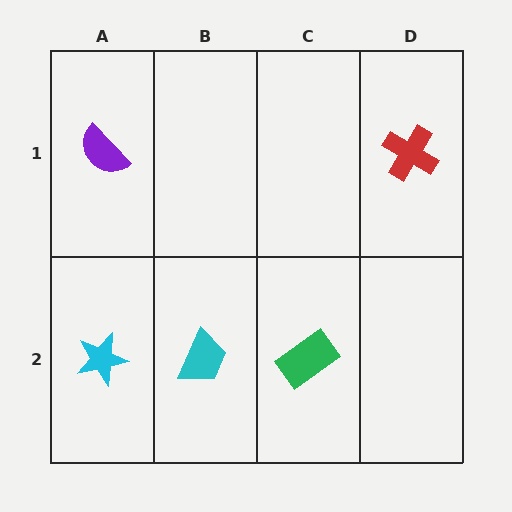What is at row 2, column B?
A cyan trapezoid.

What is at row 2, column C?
A green rectangle.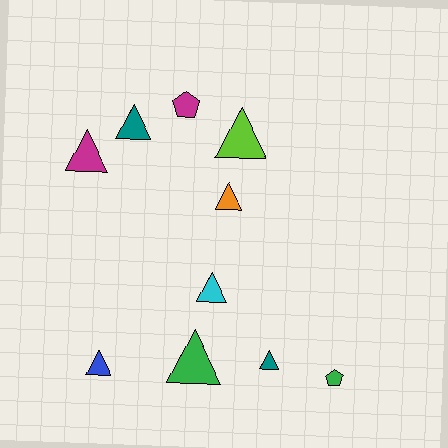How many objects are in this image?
There are 10 objects.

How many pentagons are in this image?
There are 2 pentagons.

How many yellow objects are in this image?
There are no yellow objects.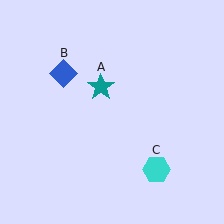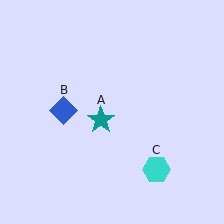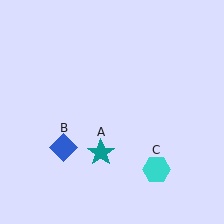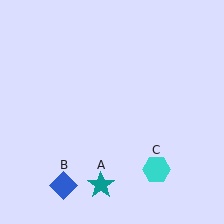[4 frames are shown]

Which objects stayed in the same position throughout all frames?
Cyan hexagon (object C) remained stationary.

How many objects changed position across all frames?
2 objects changed position: teal star (object A), blue diamond (object B).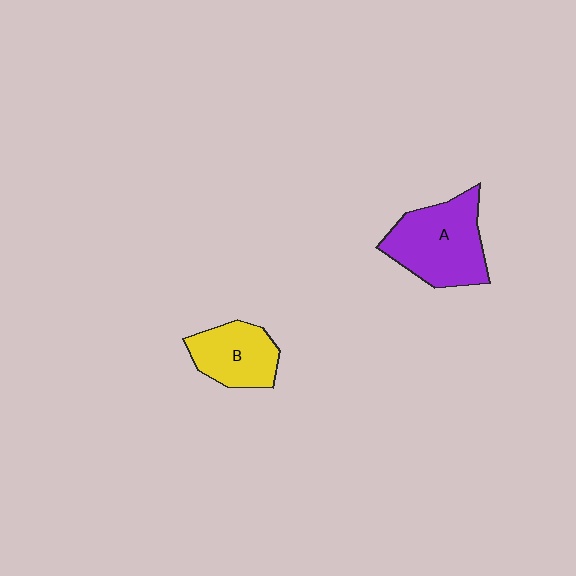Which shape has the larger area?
Shape A (purple).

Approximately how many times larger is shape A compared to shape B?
Approximately 1.5 times.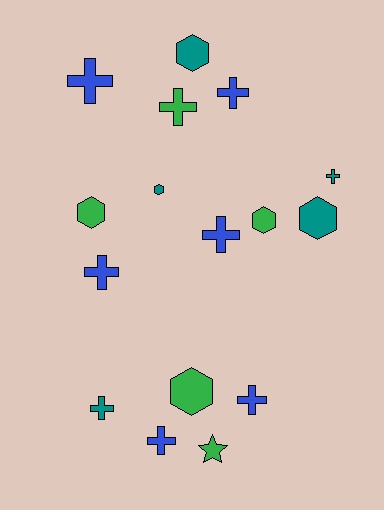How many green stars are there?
There is 1 green star.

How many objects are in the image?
There are 16 objects.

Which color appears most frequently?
Blue, with 6 objects.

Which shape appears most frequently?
Cross, with 9 objects.